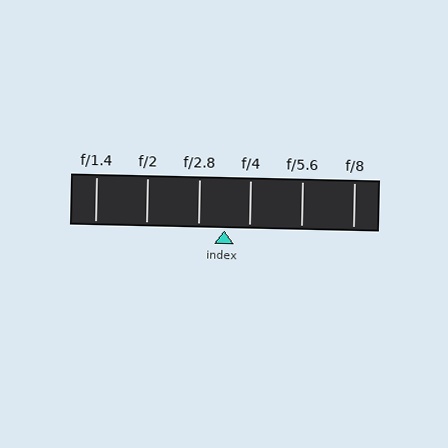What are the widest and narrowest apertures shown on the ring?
The widest aperture shown is f/1.4 and the narrowest is f/8.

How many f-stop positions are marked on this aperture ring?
There are 6 f-stop positions marked.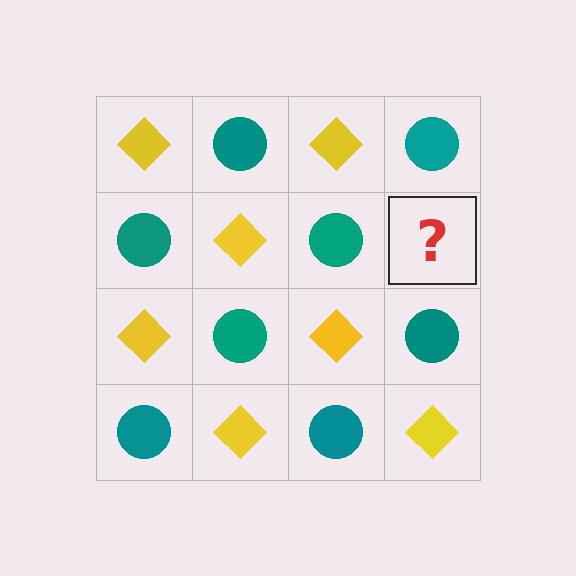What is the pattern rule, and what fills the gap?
The rule is that it alternates yellow diamond and teal circle in a checkerboard pattern. The gap should be filled with a yellow diamond.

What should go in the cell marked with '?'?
The missing cell should contain a yellow diamond.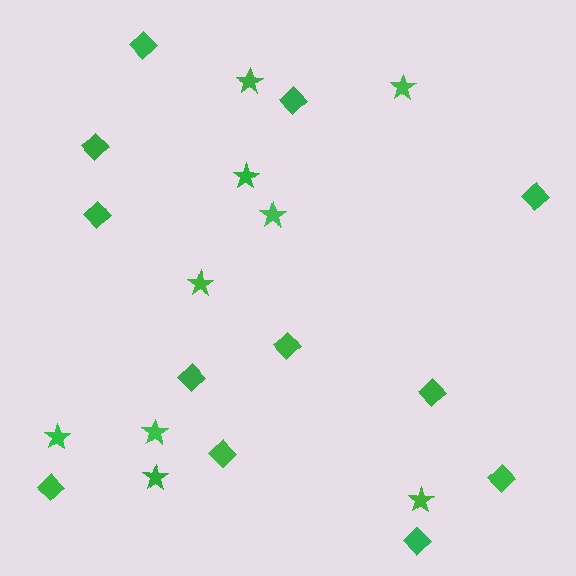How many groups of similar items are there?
There are 2 groups: one group of diamonds (12) and one group of stars (9).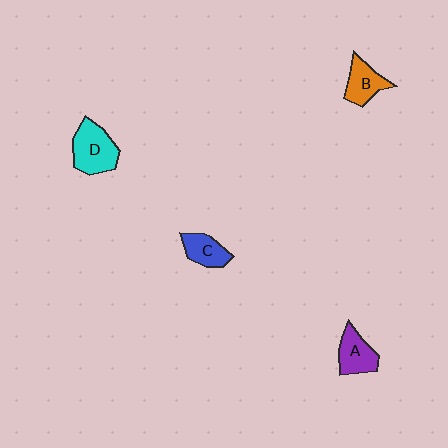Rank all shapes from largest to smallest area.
From largest to smallest: D (cyan), A (purple), B (orange), C (blue).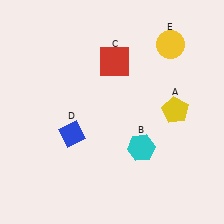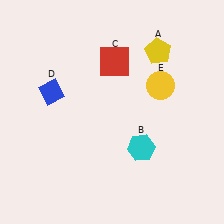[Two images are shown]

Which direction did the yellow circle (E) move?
The yellow circle (E) moved down.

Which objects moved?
The objects that moved are: the yellow pentagon (A), the blue diamond (D), the yellow circle (E).